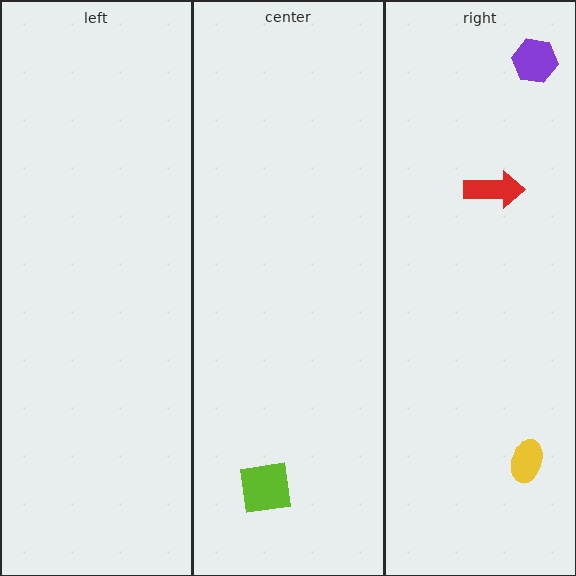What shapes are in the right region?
The purple hexagon, the red arrow, the yellow ellipse.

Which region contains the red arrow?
The right region.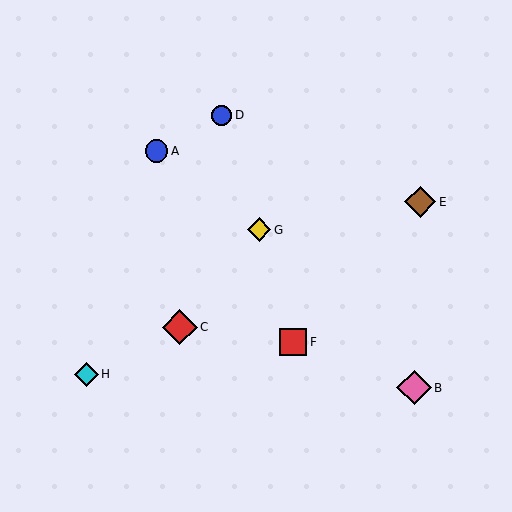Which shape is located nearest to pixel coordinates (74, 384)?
The cyan diamond (labeled H) at (87, 374) is nearest to that location.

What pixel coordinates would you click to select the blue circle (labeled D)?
Click at (222, 115) to select the blue circle D.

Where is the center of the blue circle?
The center of the blue circle is at (222, 115).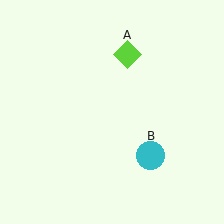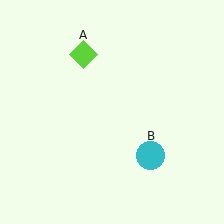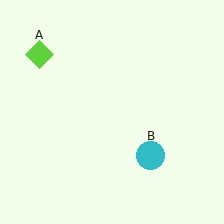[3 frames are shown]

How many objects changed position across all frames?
1 object changed position: lime diamond (object A).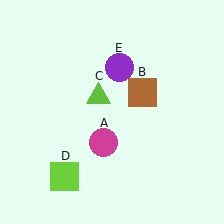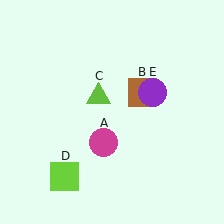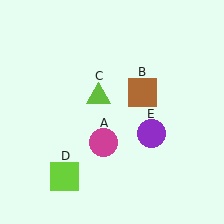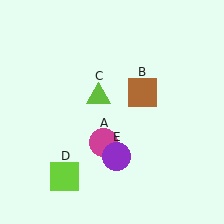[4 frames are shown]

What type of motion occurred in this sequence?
The purple circle (object E) rotated clockwise around the center of the scene.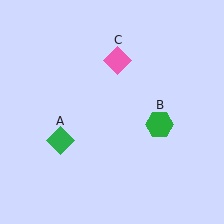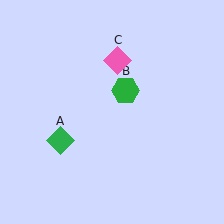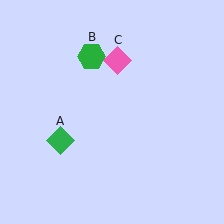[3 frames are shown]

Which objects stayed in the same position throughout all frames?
Green diamond (object A) and pink diamond (object C) remained stationary.